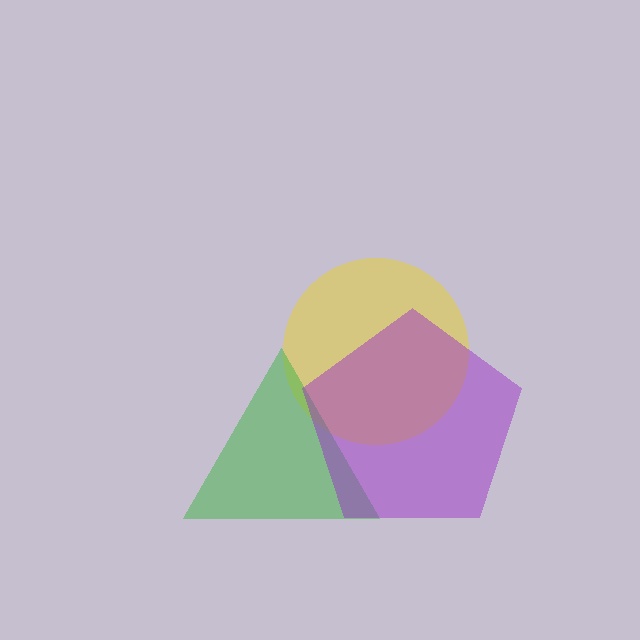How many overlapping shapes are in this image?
There are 3 overlapping shapes in the image.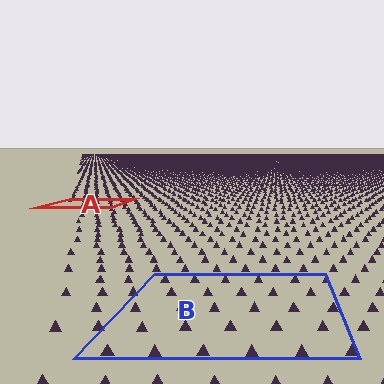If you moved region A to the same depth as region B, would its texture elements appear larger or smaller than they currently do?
They would appear larger. At a closer depth, the same texture elements are projected at a bigger on-screen size.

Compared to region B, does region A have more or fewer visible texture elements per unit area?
Region A has more texture elements per unit area — they are packed more densely because it is farther away.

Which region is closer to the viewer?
Region B is closer. The texture elements there are larger and more spread out.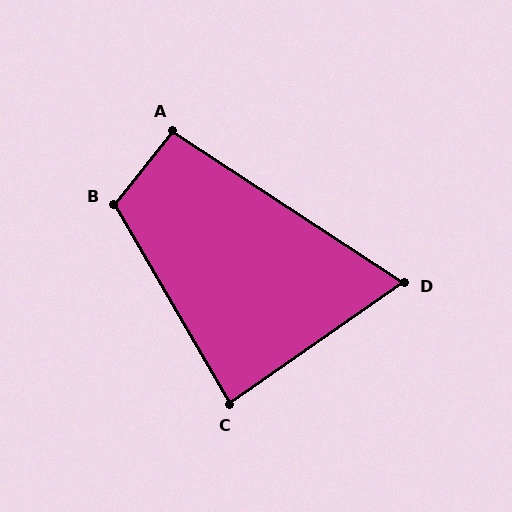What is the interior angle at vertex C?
Approximately 85 degrees (approximately right).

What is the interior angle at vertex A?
Approximately 95 degrees (approximately right).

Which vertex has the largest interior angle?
B, at approximately 112 degrees.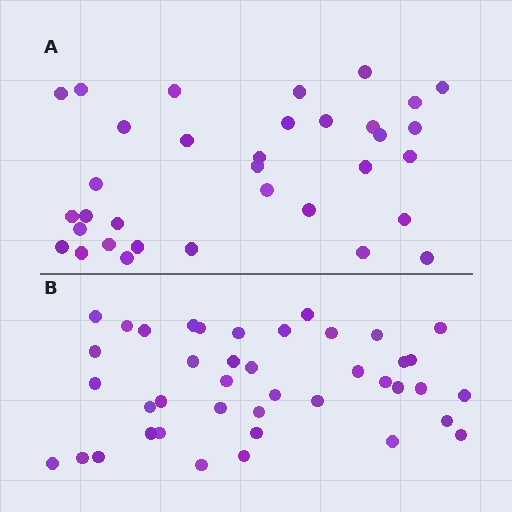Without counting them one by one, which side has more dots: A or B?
Region B (the bottom region) has more dots.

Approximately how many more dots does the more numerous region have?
Region B has roughly 8 or so more dots than region A.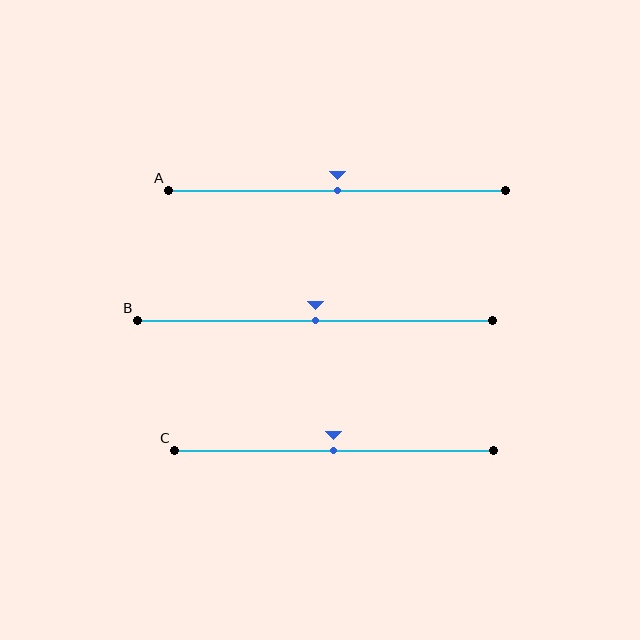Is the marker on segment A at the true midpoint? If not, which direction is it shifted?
Yes, the marker on segment A is at the true midpoint.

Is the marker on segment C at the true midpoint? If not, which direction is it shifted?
Yes, the marker on segment C is at the true midpoint.